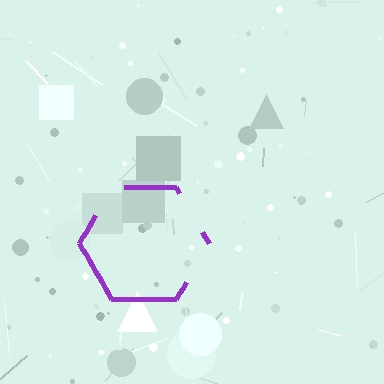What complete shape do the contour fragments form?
The contour fragments form a hexagon.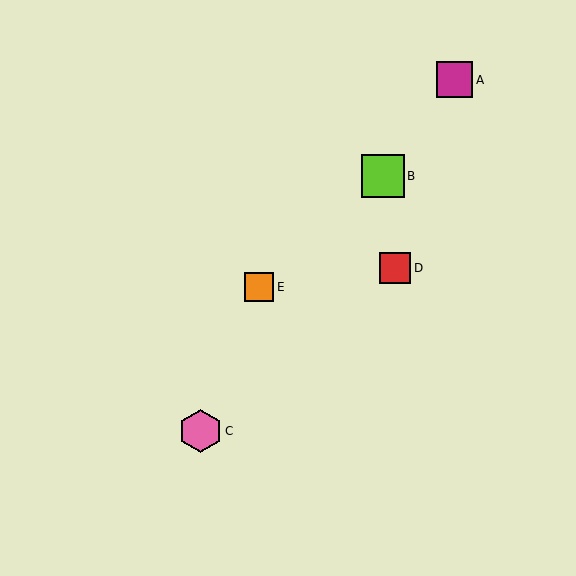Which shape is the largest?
The pink hexagon (labeled C) is the largest.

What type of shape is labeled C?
Shape C is a pink hexagon.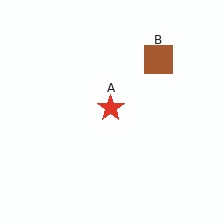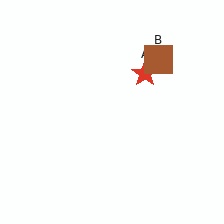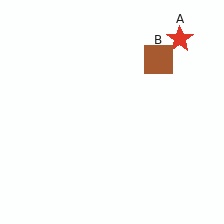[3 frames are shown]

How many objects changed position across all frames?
1 object changed position: red star (object A).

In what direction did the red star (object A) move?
The red star (object A) moved up and to the right.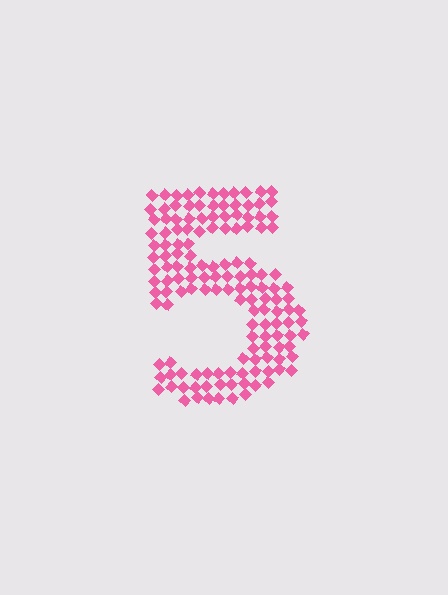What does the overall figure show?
The overall figure shows the digit 5.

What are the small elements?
The small elements are diamonds.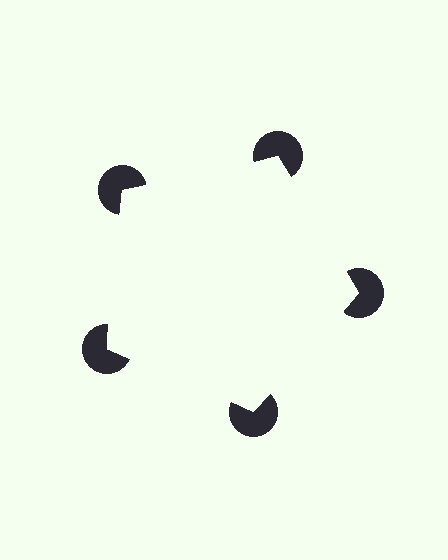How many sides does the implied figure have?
5 sides.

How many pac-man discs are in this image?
There are 5 — one at each vertex of the illusory pentagon.